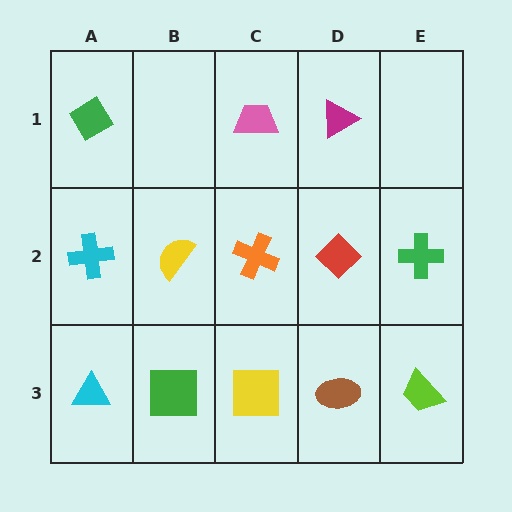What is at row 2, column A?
A cyan cross.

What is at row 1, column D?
A magenta triangle.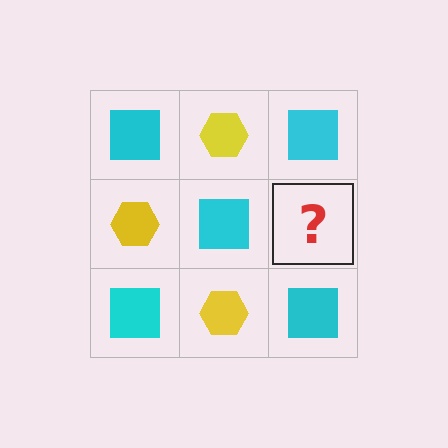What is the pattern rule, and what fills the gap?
The rule is that it alternates cyan square and yellow hexagon in a checkerboard pattern. The gap should be filled with a yellow hexagon.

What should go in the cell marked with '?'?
The missing cell should contain a yellow hexagon.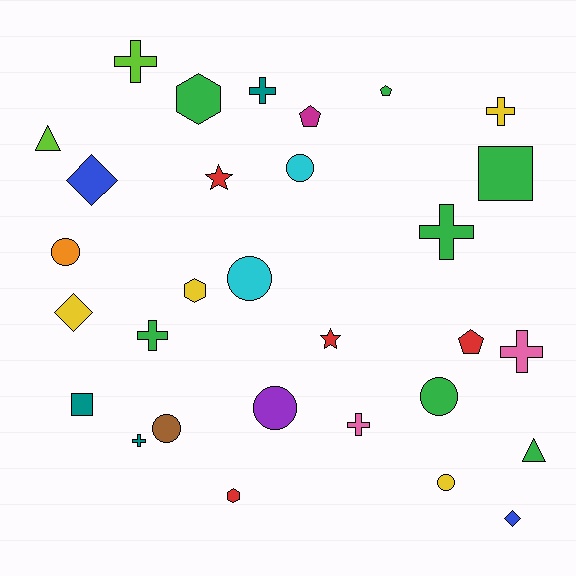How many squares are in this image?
There are 2 squares.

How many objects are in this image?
There are 30 objects.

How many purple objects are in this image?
There is 1 purple object.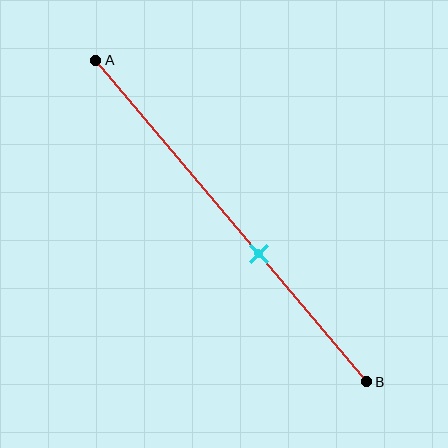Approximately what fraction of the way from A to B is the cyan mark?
The cyan mark is approximately 60% of the way from A to B.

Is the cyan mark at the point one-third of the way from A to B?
No, the mark is at about 60% from A, not at the 33% one-third point.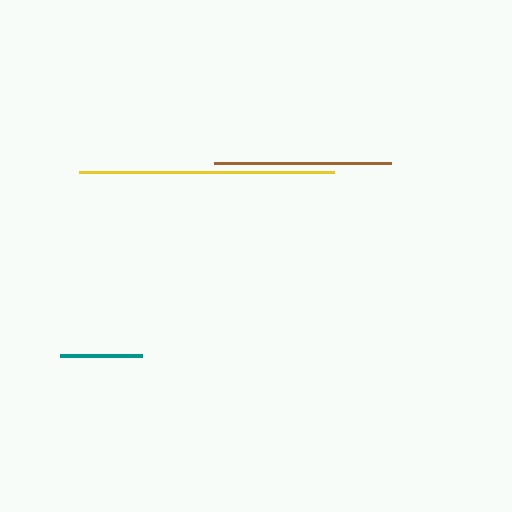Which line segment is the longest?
The yellow line is the longest at approximately 255 pixels.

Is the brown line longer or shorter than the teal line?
The brown line is longer than the teal line.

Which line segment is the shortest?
The teal line is the shortest at approximately 81 pixels.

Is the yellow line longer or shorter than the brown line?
The yellow line is longer than the brown line.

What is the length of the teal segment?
The teal segment is approximately 81 pixels long.